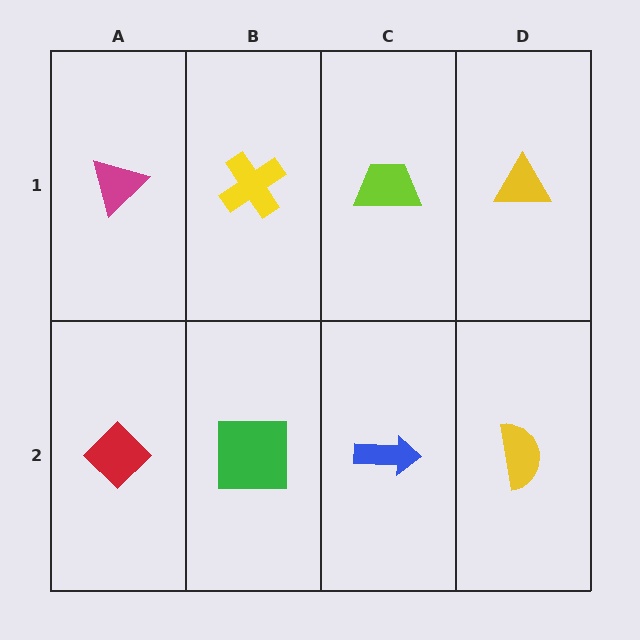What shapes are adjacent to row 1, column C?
A blue arrow (row 2, column C), a yellow cross (row 1, column B), a yellow triangle (row 1, column D).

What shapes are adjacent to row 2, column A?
A magenta triangle (row 1, column A), a green square (row 2, column B).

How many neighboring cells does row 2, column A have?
2.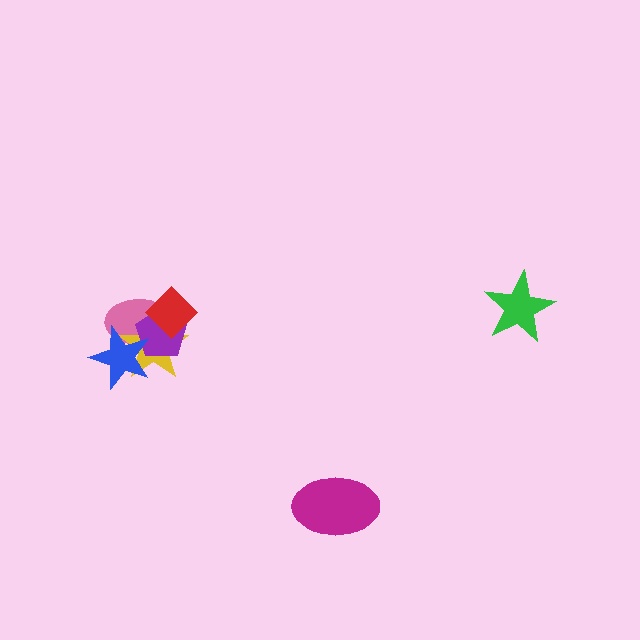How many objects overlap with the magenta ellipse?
0 objects overlap with the magenta ellipse.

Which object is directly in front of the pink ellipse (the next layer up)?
The yellow star is directly in front of the pink ellipse.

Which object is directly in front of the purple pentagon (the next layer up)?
The blue star is directly in front of the purple pentagon.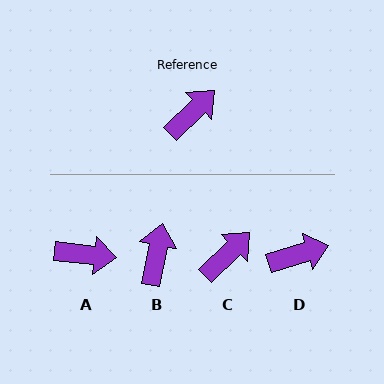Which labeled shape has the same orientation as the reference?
C.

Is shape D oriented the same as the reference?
No, it is off by about 28 degrees.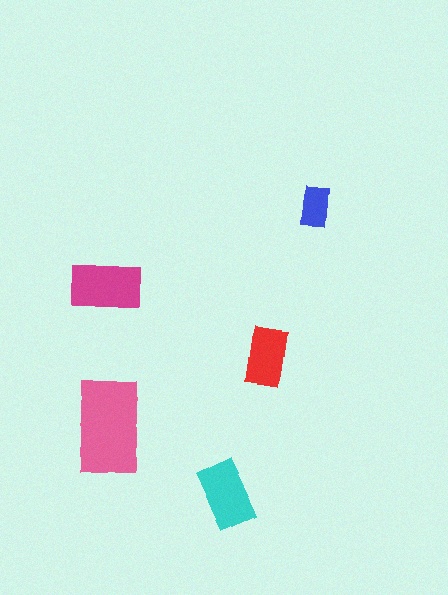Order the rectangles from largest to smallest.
the pink one, the magenta one, the cyan one, the red one, the blue one.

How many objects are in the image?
There are 5 objects in the image.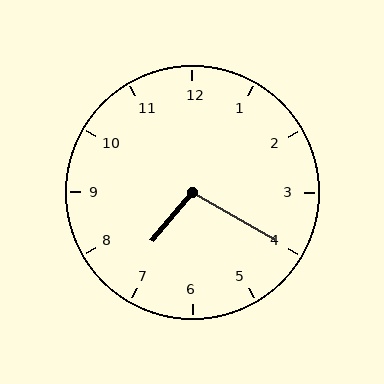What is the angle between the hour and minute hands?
Approximately 100 degrees.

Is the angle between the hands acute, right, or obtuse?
It is obtuse.